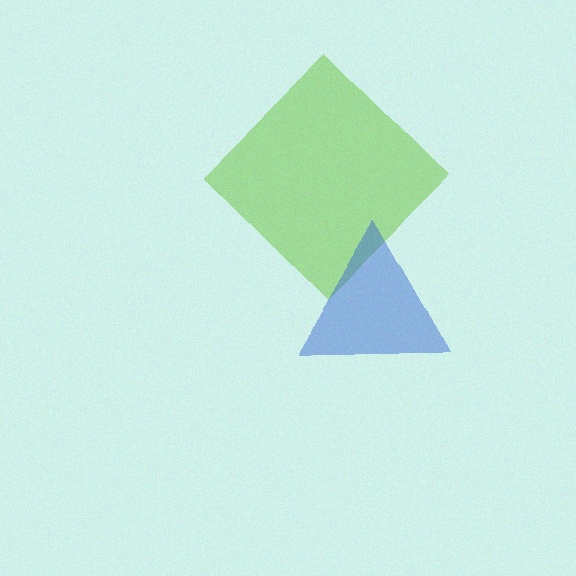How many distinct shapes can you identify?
There are 2 distinct shapes: a lime diamond, a blue triangle.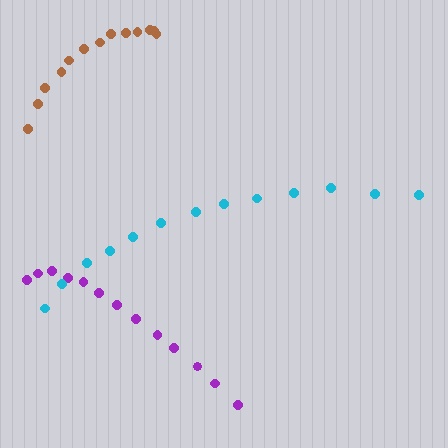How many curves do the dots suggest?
There are 3 distinct paths.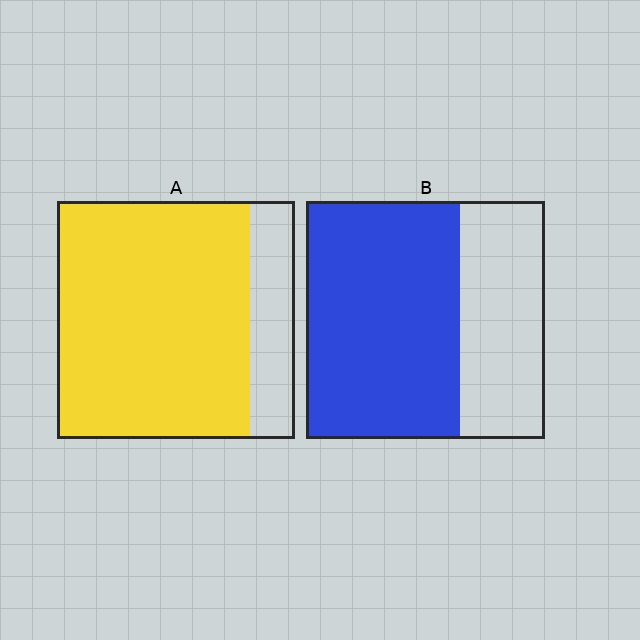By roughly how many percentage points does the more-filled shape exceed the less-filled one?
By roughly 15 percentage points (A over B).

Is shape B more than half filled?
Yes.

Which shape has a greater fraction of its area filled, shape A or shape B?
Shape A.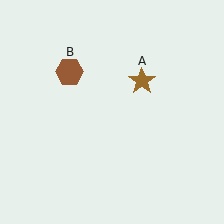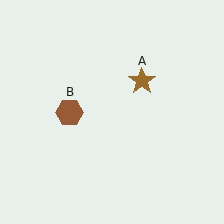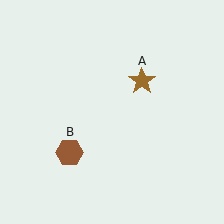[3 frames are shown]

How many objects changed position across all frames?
1 object changed position: brown hexagon (object B).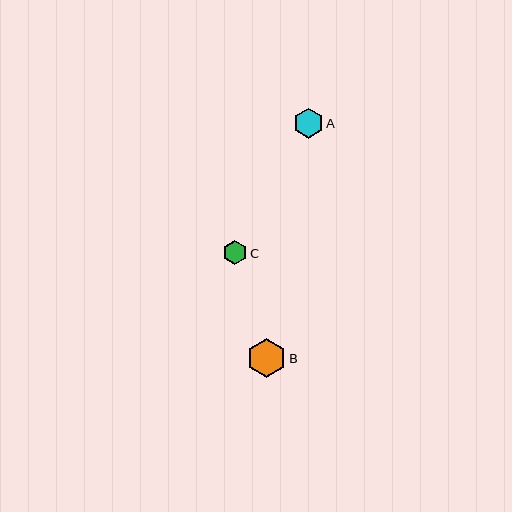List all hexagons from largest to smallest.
From largest to smallest: B, A, C.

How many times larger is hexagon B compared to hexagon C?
Hexagon B is approximately 1.6 times the size of hexagon C.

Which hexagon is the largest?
Hexagon B is the largest with a size of approximately 39 pixels.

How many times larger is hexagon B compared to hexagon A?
Hexagon B is approximately 1.3 times the size of hexagon A.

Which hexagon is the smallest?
Hexagon C is the smallest with a size of approximately 23 pixels.